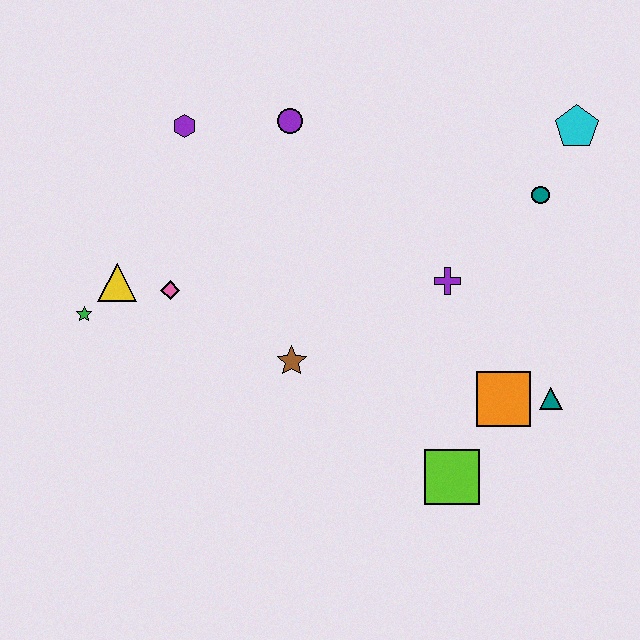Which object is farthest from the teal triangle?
The green star is farthest from the teal triangle.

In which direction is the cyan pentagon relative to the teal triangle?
The cyan pentagon is above the teal triangle.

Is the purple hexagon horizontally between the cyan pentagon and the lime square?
No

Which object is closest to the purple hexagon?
The purple circle is closest to the purple hexagon.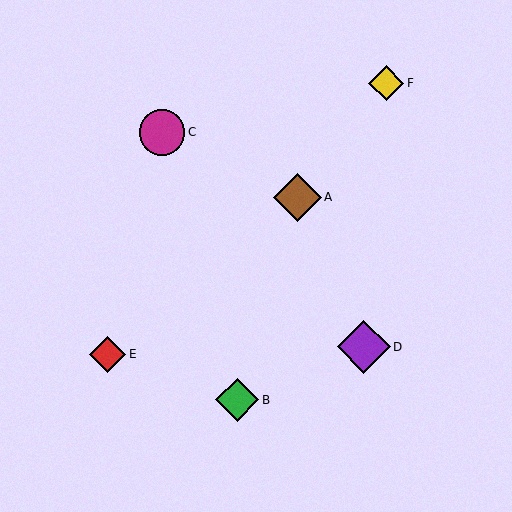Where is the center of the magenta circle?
The center of the magenta circle is at (162, 132).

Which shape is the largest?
The purple diamond (labeled D) is the largest.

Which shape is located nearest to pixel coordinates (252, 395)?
The green diamond (labeled B) at (237, 400) is nearest to that location.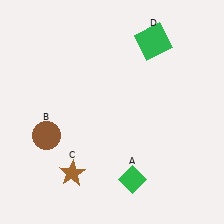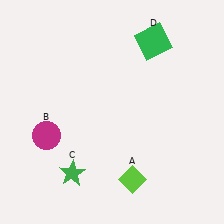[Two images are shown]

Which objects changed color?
A changed from green to lime. B changed from brown to magenta. C changed from brown to green.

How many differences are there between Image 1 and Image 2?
There are 3 differences between the two images.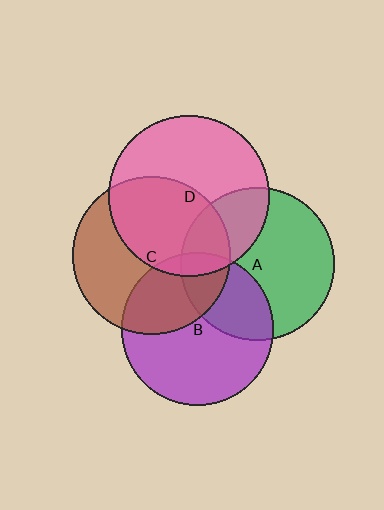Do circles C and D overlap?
Yes.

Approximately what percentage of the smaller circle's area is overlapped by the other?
Approximately 45%.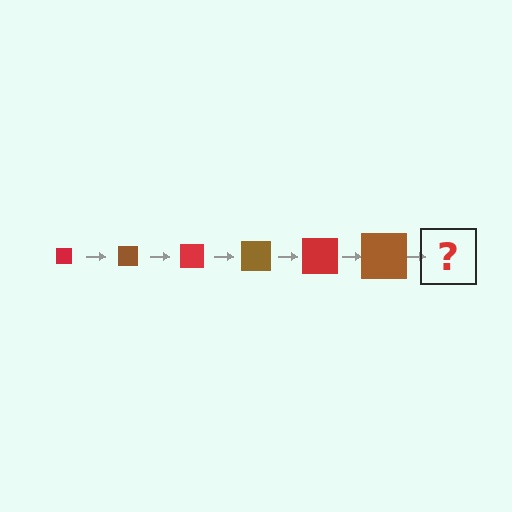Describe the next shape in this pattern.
It should be a red square, larger than the previous one.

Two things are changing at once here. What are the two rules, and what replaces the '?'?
The two rules are that the square grows larger each step and the color cycles through red and brown. The '?' should be a red square, larger than the previous one.